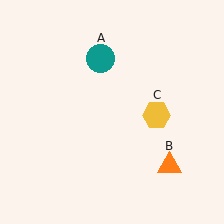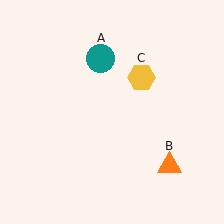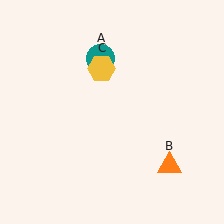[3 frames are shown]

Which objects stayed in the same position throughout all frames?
Teal circle (object A) and orange triangle (object B) remained stationary.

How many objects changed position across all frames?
1 object changed position: yellow hexagon (object C).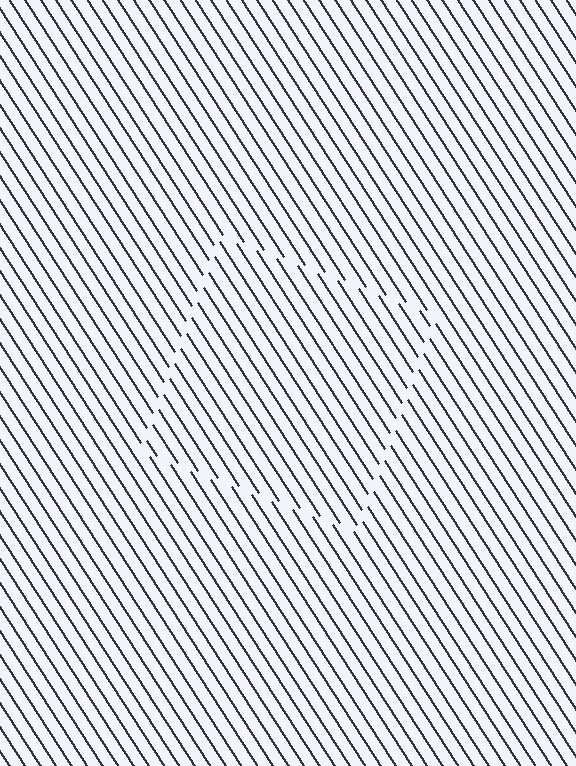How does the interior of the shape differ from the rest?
The interior of the shape contains the same grating, shifted by half a period — the contour is defined by the phase discontinuity where line-ends from the inner and outer gratings abut.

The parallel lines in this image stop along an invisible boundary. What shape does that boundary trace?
An illusory square. The interior of the shape contains the same grating, shifted by half a period — the contour is defined by the phase discontinuity where line-ends from the inner and outer gratings abut.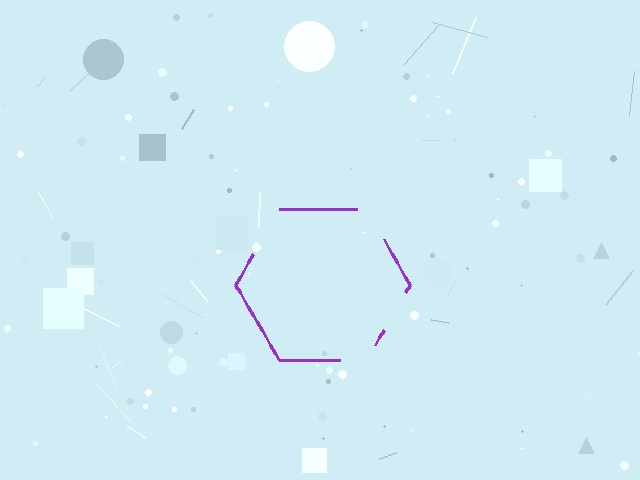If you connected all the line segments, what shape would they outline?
They would outline a hexagon.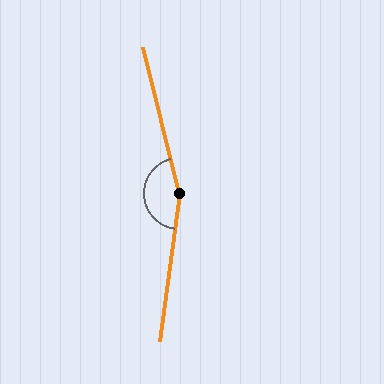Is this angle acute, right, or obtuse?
It is obtuse.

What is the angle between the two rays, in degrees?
Approximately 158 degrees.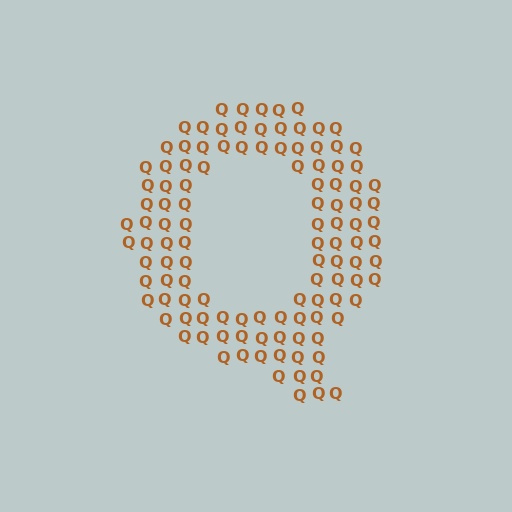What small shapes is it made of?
It is made of small letter Q's.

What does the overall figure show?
The overall figure shows the letter Q.